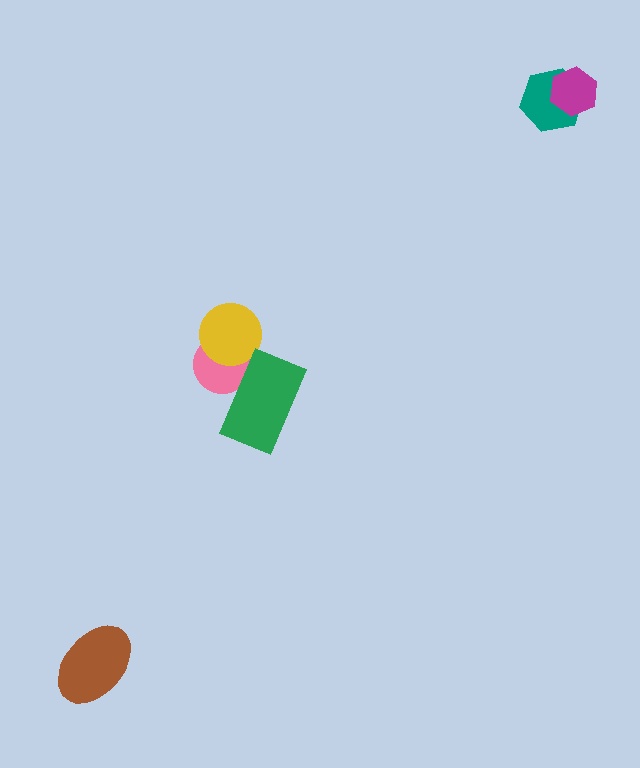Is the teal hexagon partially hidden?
Yes, it is partially covered by another shape.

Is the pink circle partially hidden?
Yes, it is partially covered by another shape.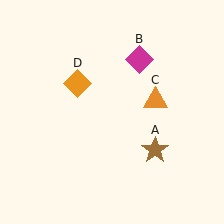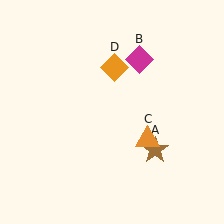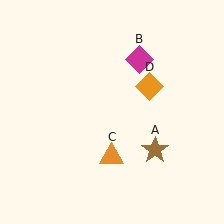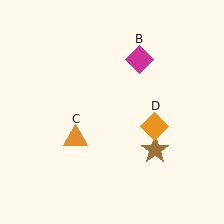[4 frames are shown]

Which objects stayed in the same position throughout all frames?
Brown star (object A) and magenta diamond (object B) remained stationary.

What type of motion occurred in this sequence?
The orange triangle (object C), orange diamond (object D) rotated clockwise around the center of the scene.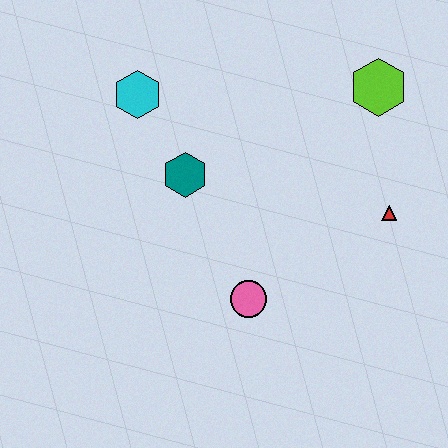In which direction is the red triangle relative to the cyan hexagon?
The red triangle is to the right of the cyan hexagon.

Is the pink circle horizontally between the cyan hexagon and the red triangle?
Yes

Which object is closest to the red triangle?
The lime hexagon is closest to the red triangle.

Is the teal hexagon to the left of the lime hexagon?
Yes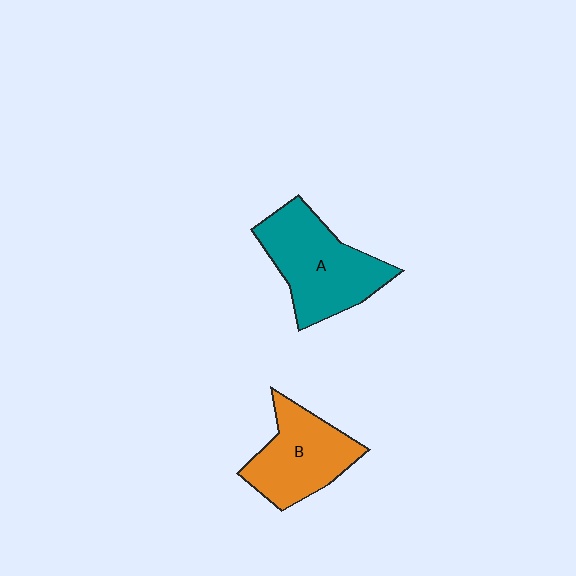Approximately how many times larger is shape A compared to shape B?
Approximately 1.2 times.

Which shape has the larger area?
Shape A (teal).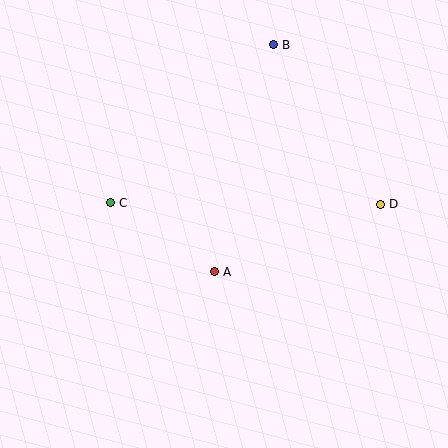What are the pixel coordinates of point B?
Point B is at (273, 45).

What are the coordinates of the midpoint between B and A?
The midpoint between B and A is at (244, 158).